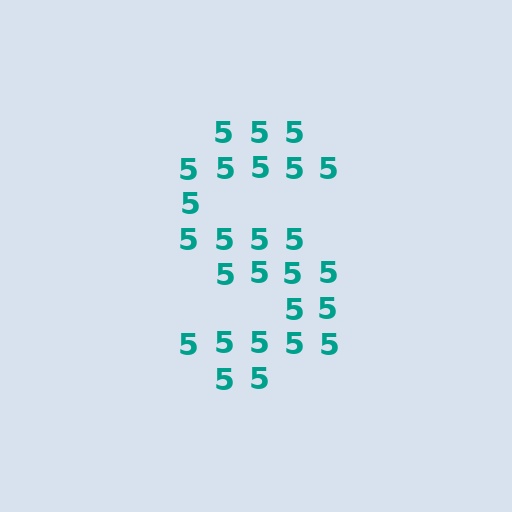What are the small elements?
The small elements are digit 5's.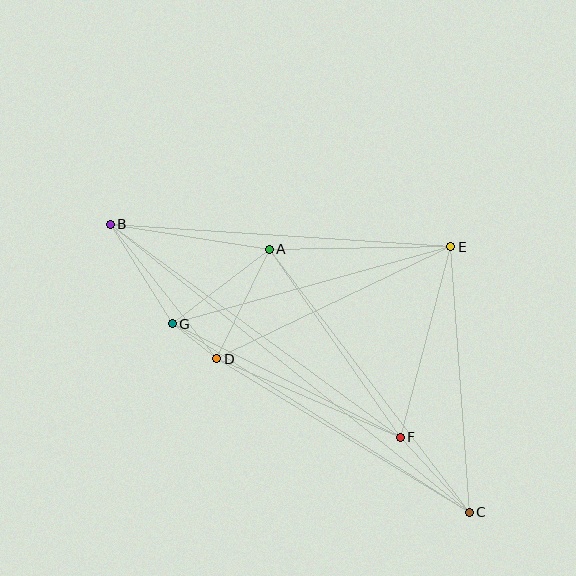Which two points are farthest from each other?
Points B and C are farthest from each other.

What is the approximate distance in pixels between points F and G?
The distance between F and G is approximately 255 pixels.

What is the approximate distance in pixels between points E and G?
The distance between E and G is approximately 289 pixels.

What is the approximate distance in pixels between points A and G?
The distance between A and G is approximately 123 pixels.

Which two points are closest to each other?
Points D and G are closest to each other.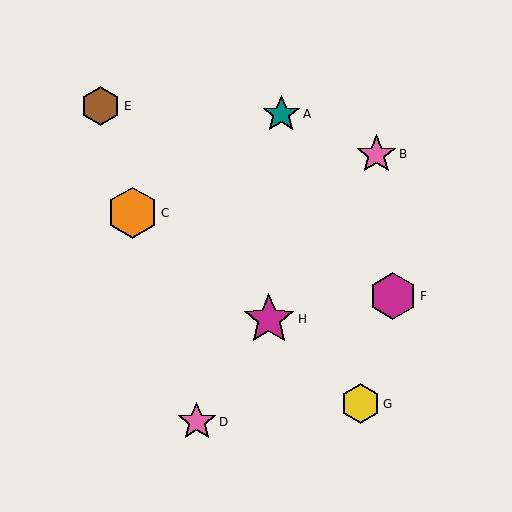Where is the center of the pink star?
The center of the pink star is at (376, 154).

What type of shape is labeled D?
Shape D is a pink star.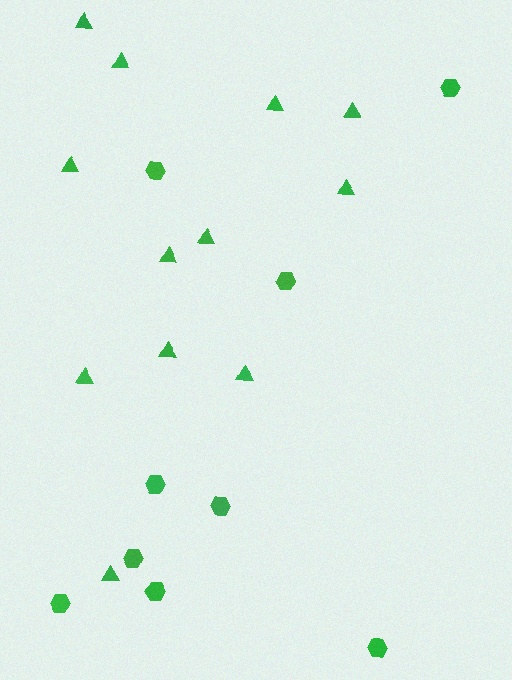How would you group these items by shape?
There are 2 groups: one group of hexagons (9) and one group of triangles (12).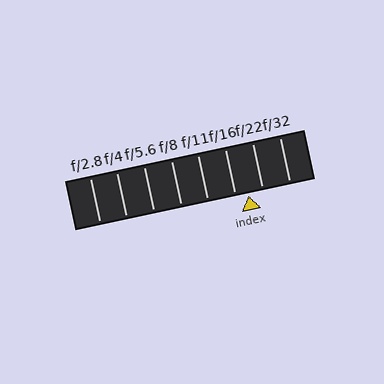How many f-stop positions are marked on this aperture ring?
There are 8 f-stop positions marked.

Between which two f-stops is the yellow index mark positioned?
The index mark is between f/16 and f/22.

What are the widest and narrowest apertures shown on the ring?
The widest aperture shown is f/2.8 and the narrowest is f/32.